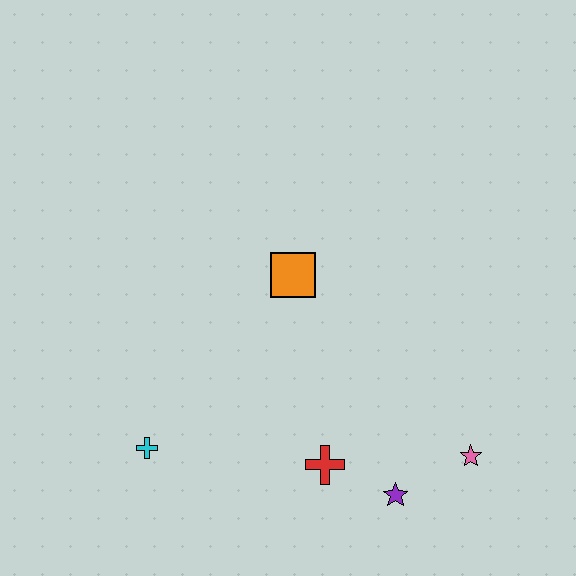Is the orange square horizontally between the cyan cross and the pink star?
Yes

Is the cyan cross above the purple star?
Yes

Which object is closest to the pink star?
The purple star is closest to the pink star.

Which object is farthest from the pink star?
The cyan cross is farthest from the pink star.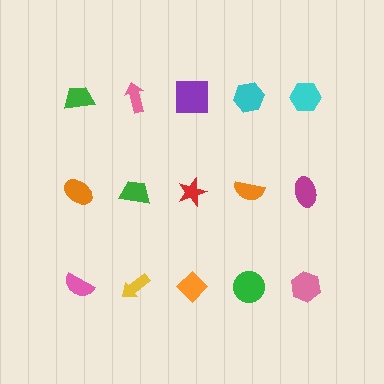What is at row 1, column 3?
A purple square.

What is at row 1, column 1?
A green trapezoid.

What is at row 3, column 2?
A yellow arrow.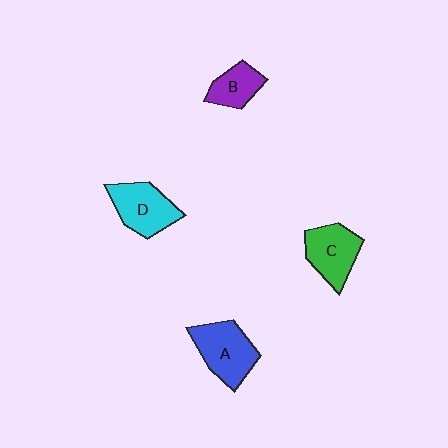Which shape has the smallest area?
Shape B (purple).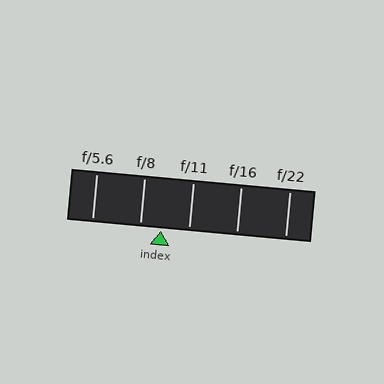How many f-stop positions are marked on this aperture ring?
There are 5 f-stop positions marked.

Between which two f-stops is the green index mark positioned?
The index mark is between f/8 and f/11.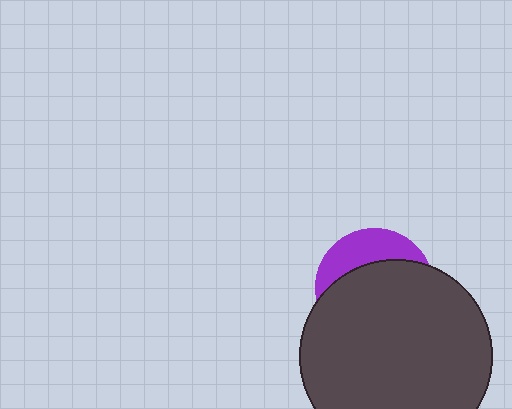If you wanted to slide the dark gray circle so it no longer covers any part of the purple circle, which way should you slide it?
Slide it down — that is the most direct way to separate the two shapes.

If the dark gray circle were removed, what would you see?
You would see the complete purple circle.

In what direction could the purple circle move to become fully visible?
The purple circle could move up. That would shift it out from behind the dark gray circle entirely.